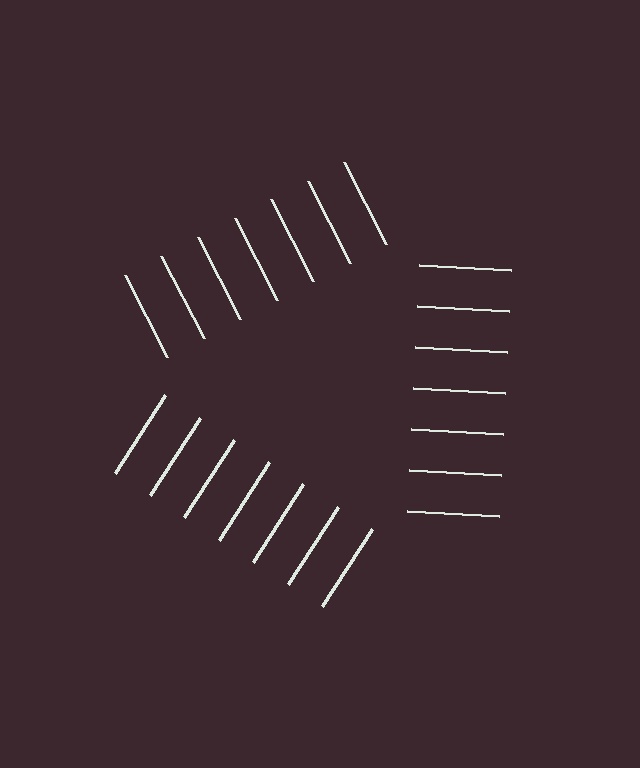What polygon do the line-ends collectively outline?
An illusory triangle — the line segments terminate on its edges but no continuous stroke is drawn.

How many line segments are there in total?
21 — 7 along each of the 3 edges.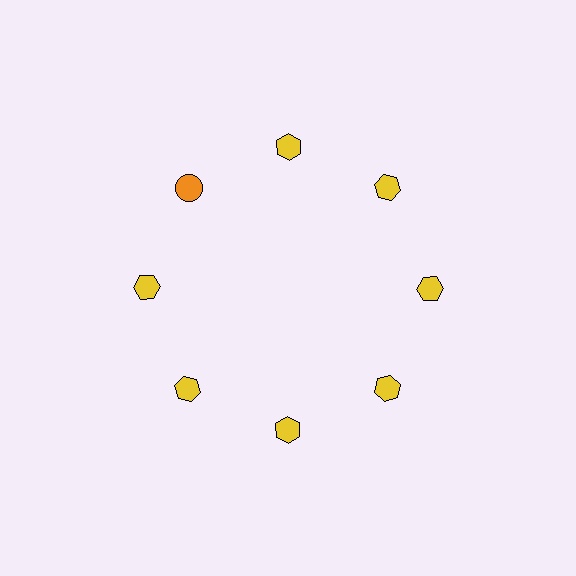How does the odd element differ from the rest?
It differs in both color (orange instead of yellow) and shape (circle instead of hexagon).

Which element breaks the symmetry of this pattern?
The orange circle at roughly the 10 o'clock position breaks the symmetry. All other shapes are yellow hexagons.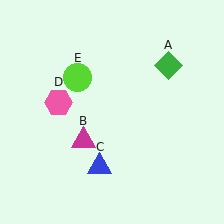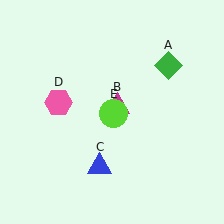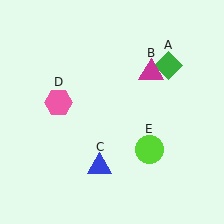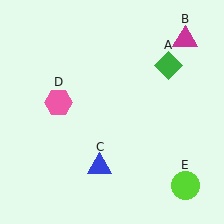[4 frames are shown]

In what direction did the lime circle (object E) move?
The lime circle (object E) moved down and to the right.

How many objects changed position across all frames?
2 objects changed position: magenta triangle (object B), lime circle (object E).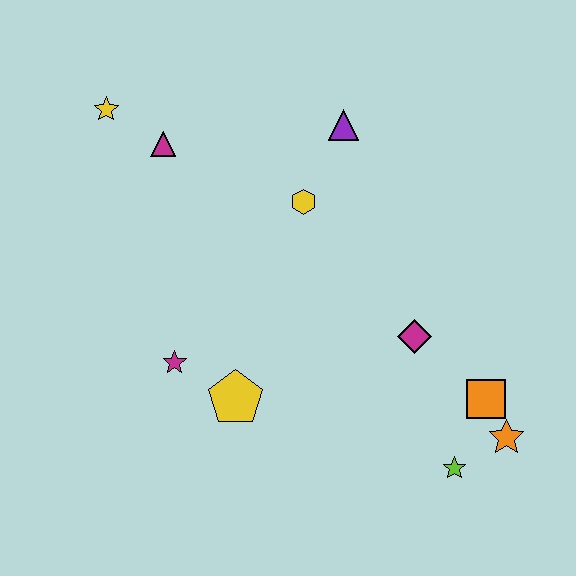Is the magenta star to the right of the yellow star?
Yes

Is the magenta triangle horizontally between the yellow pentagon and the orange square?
No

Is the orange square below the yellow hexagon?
Yes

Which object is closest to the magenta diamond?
The orange square is closest to the magenta diamond.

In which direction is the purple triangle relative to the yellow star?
The purple triangle is to the right of the yellow star.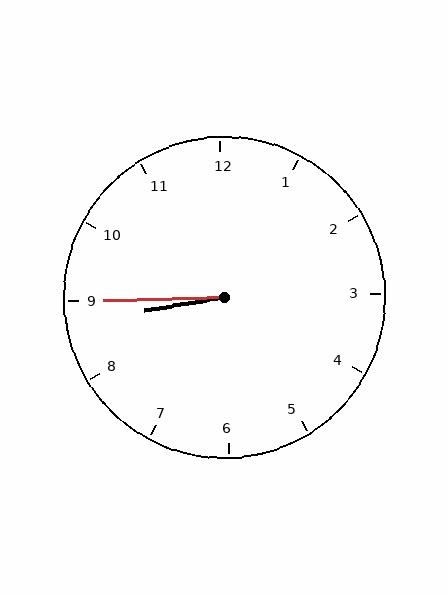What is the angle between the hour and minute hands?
Approximately 8 degrees.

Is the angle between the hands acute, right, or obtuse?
It is acute.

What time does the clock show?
8:45.